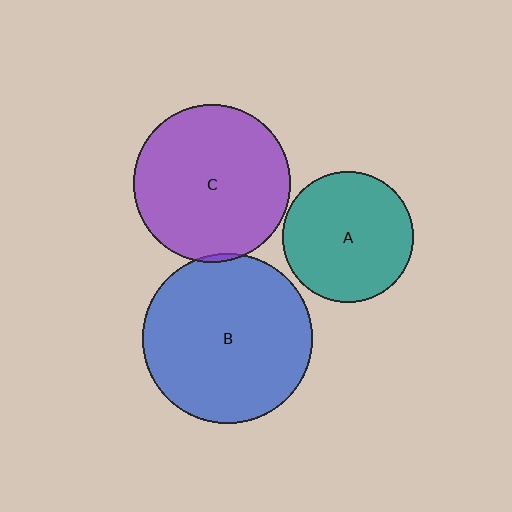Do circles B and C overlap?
Yes.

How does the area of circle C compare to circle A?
Approximately 1.4 times.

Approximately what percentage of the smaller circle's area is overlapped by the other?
Approximately 5%.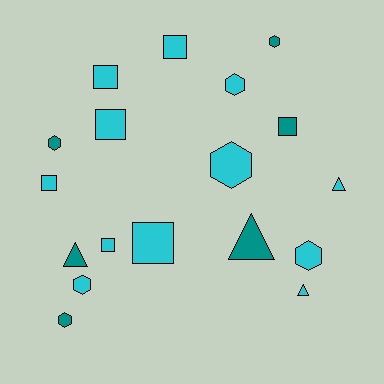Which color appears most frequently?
Cyan, with 12 objects.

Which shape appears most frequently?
Square, with 7 objects.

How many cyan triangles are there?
There are 2 cyan triangles.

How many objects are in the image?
There are 18 objects.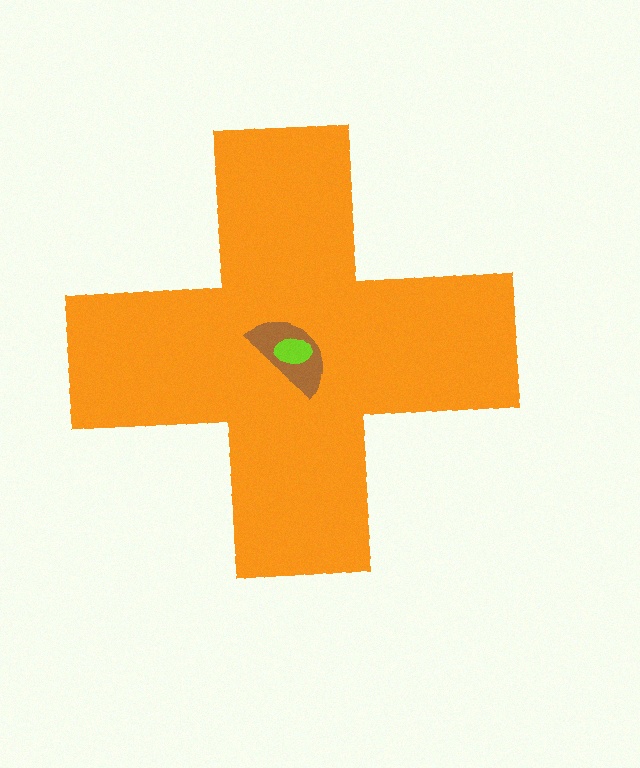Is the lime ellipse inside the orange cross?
Yes.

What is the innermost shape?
The lime ellipse.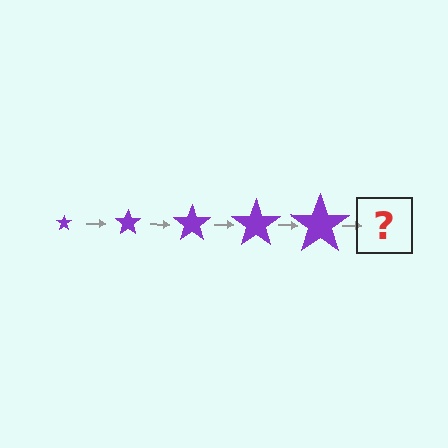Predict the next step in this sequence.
The next step is a purple star, larger than the previous one.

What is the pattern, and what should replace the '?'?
The pattern is that the star gets progressively larger each step. The '?' should be a purple star, larger than the previous one.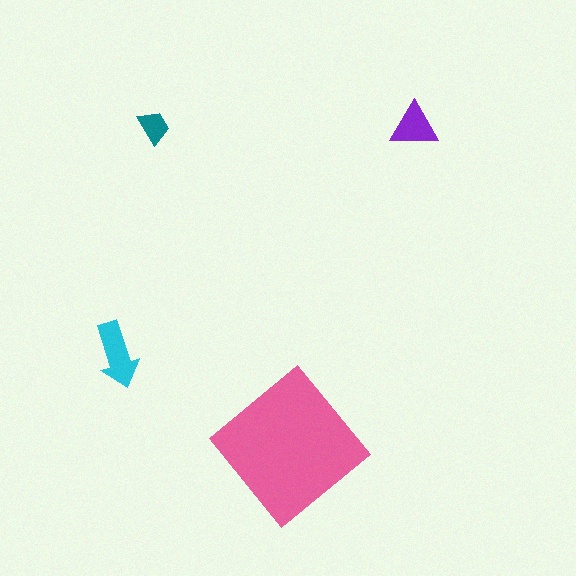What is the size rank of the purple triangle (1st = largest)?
3rd.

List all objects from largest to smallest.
The pink diamond, the cyan arrow, the purple triangle, the teal trapezoid.